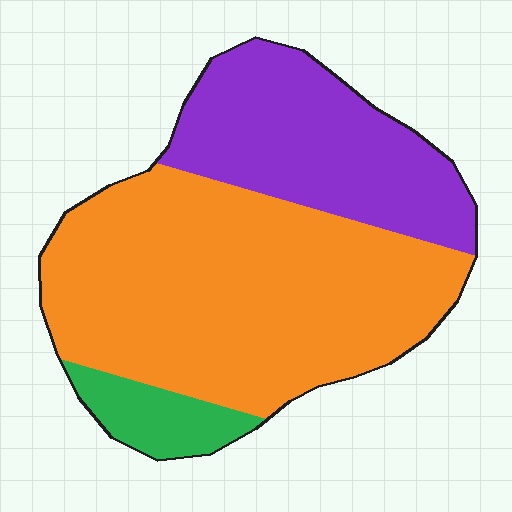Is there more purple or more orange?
Orange.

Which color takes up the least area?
Green, at roughly 10%.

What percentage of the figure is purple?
Purple covers around 30% of the figure.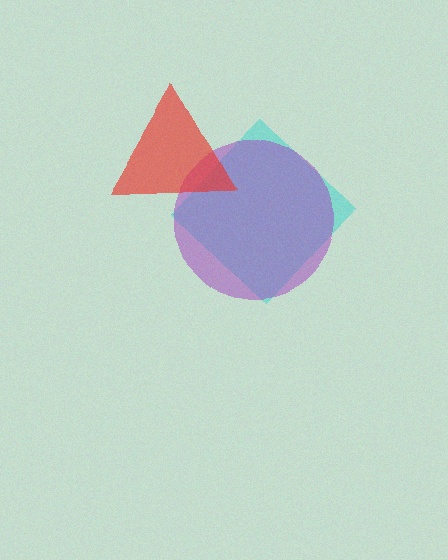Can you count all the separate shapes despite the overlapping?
Yes, there are 3 separate shapes.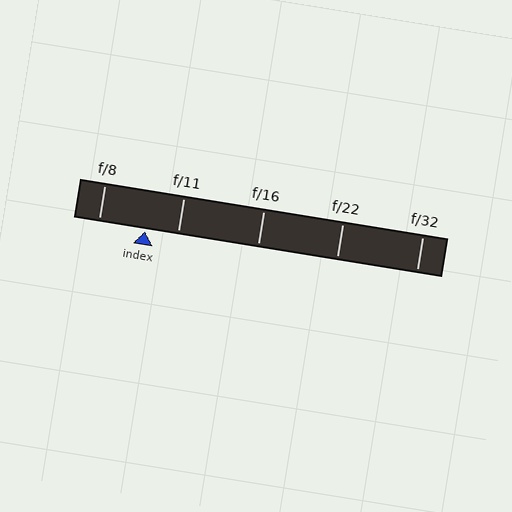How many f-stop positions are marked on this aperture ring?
There are 5 f-stop positions marked.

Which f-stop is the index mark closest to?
The index mark is closest to f/11.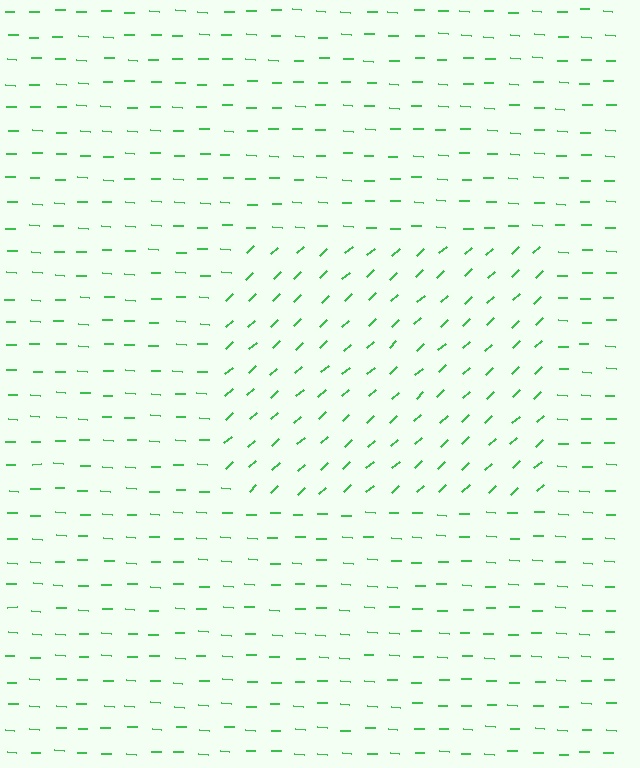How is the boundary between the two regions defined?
The boundary is defined purely by a change in line orientation (approximately 45 degrees difference). All lines are the same color and thickness.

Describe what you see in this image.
The image is filled with small green line segments. A rectangle region in the image has lines oriented differently from the surrounding lines, creating a visible texture boundary.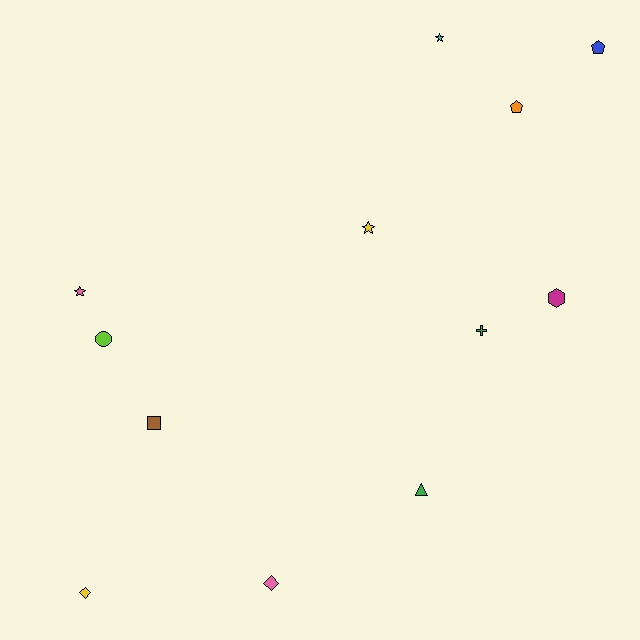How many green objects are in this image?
There are 2 green objects.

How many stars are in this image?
There are 3 stars.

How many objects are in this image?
There are 12 objects.